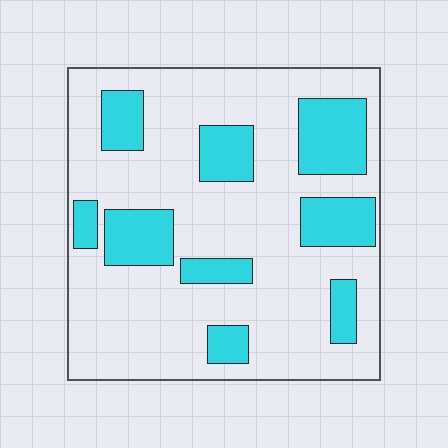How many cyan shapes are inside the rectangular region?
9.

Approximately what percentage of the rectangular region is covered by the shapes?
Approximately 25%.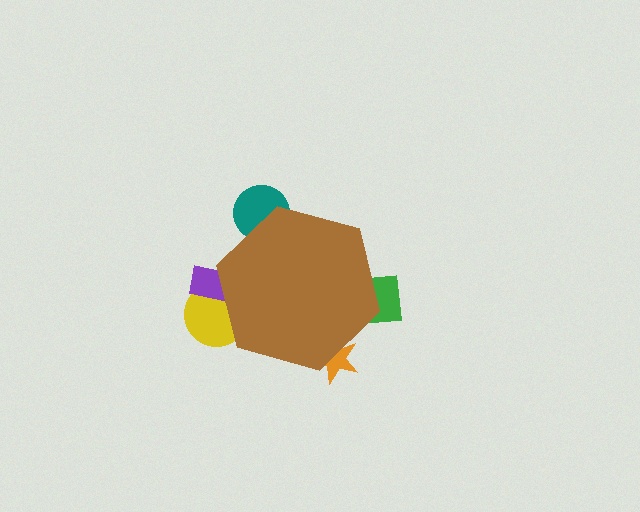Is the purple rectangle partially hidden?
Yes, the purple rectangle is partially hidden behind the brown hexagon.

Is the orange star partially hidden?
Yes, the orange star is partially hidden behind the brown hexagon.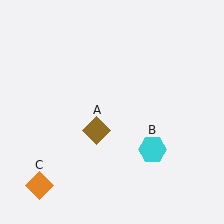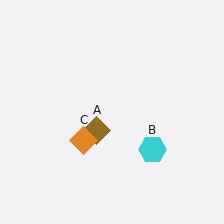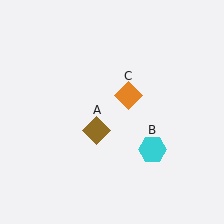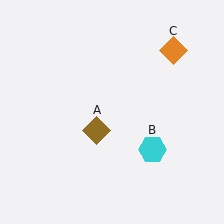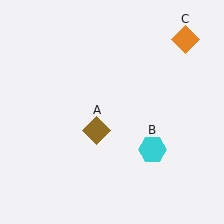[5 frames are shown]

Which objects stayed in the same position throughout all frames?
Brown diamond (object A) and cyan hexagon (object B) remained stationary.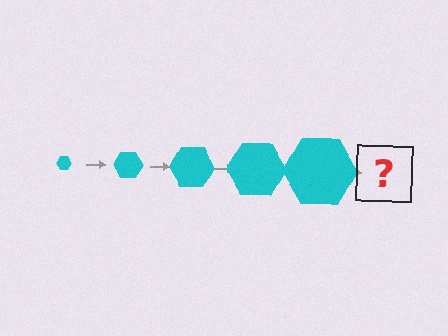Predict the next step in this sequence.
The next step is a cyan hexagon, larger than the previous one.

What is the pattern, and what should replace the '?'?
The pattern is that the hexagon gets progressively larger each step. The '?' should be a cyan hexagon, larger than the previous one.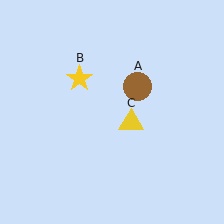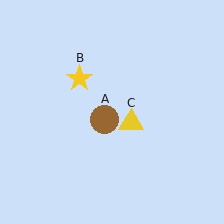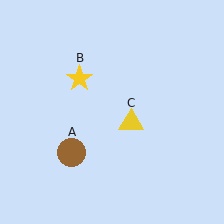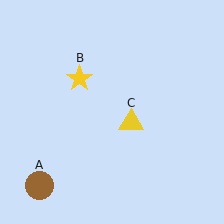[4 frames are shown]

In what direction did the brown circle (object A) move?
The brown circle (object A) moved down and to the left.